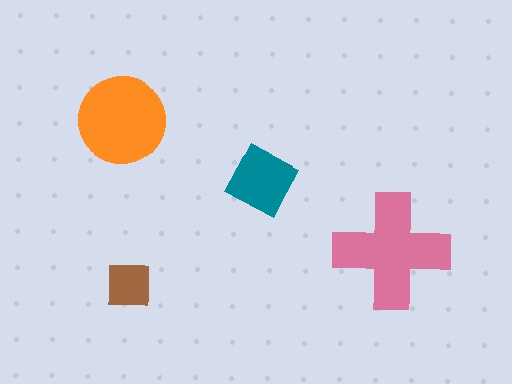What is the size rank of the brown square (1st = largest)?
4th.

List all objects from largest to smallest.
The pink cross, the orange circle, the teal diamond, the brown square.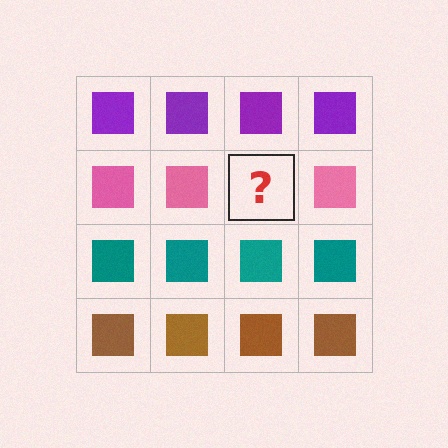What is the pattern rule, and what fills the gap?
The rule is that each row has a consistent color. The gap should be filled with a pink square.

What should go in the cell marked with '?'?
The missing cell should contain a pink square.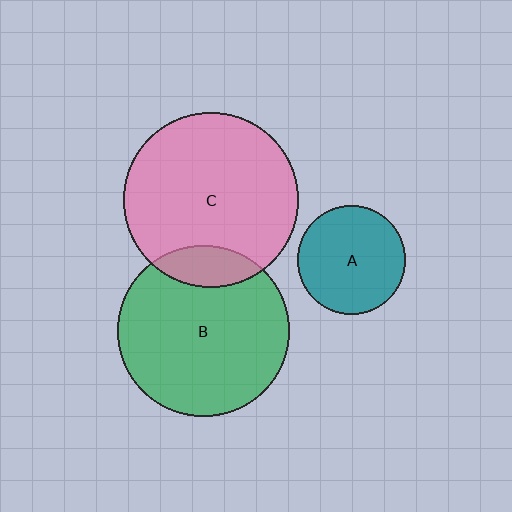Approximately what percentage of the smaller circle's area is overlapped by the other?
Approximately 15%.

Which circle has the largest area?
Circle C (pink).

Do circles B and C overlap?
Yes.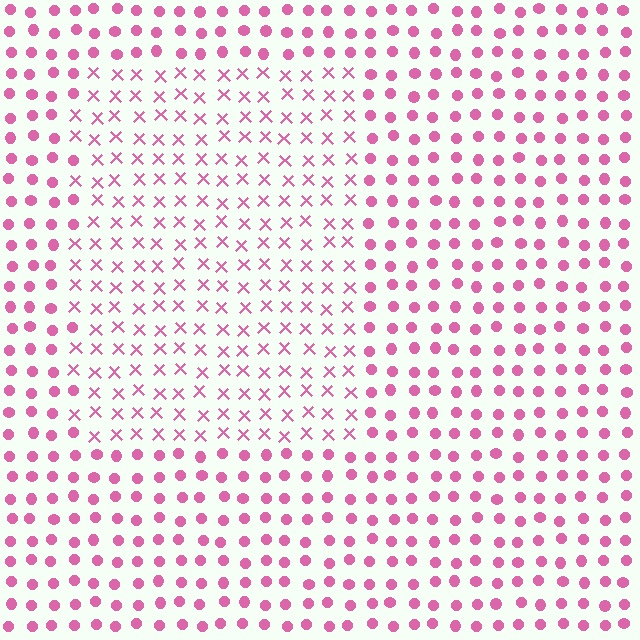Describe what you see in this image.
The image is filled with small pink elements arranged in a uniform grid. A rectangle-shaped region contains X marks, while the surrounding area contains circles. The boundary is defined purely by the change in element shape.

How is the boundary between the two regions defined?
The boundary is defined by a change in element shape: X marks inside vs. circles outside. All elements share the same color and spacing.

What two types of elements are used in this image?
The image uses X marks inside the rectangle region and circles outside it.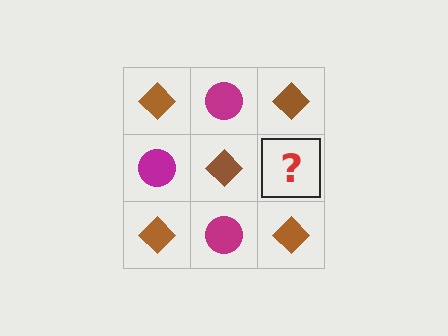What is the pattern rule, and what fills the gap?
The rule is that it alternates brown diamond and magenta circle in a checkerboard pattern. The gap should be filled with a magenta circle.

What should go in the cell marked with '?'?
The missing cell should contain a magenta circle.